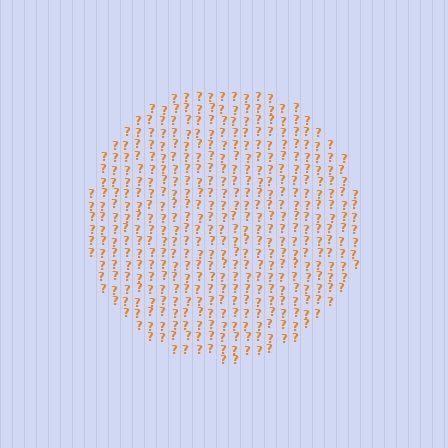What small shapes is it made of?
It is made of small question marks.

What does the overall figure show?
The overall figure shows a circle.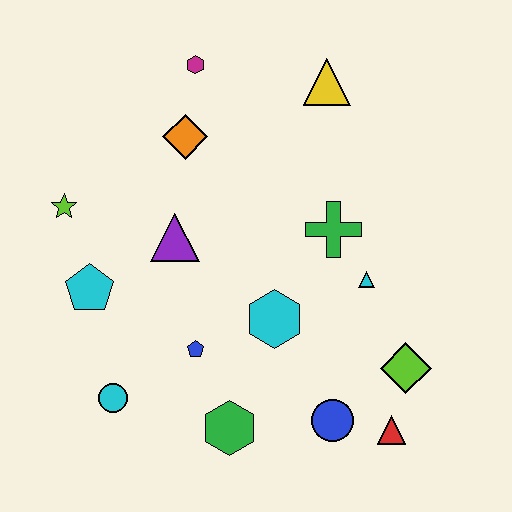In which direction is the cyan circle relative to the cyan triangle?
The cyan circle is to the left of the cyan triangle.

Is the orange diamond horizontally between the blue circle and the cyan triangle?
No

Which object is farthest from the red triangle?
The magenta hexagon is farthest from the red triangle.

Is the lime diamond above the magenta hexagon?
No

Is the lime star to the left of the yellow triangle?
Yes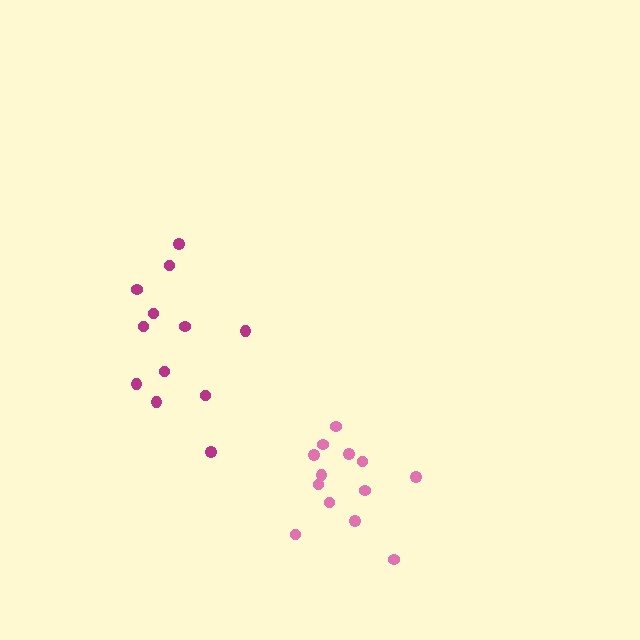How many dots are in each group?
Group 1: 13 dots, Group 2: 12 dots (25 total).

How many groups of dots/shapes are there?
There are 2 groups.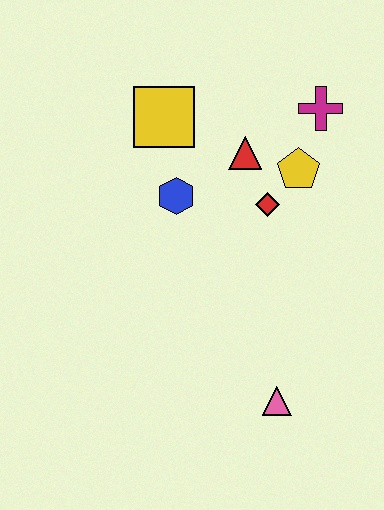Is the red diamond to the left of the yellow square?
No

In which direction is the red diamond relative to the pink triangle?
The red diamond is above the pink triangle.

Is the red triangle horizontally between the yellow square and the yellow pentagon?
Yes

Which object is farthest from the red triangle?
The pink triangle is farthest from the red triangle.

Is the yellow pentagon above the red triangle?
No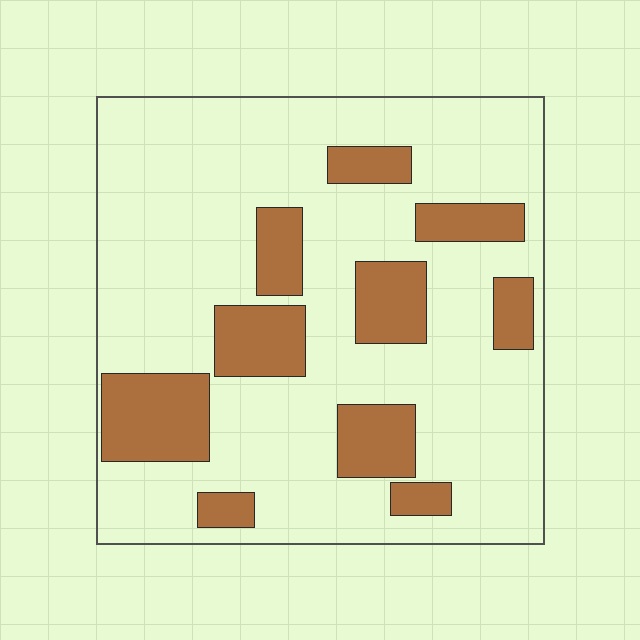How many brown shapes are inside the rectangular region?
10.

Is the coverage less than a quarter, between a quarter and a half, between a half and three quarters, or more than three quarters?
Less than a quarter.